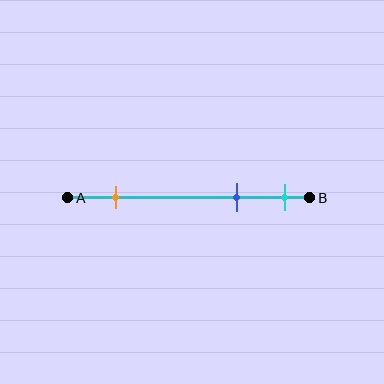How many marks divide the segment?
There are 3 marks dividing the segment.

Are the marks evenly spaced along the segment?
No, the marks are not evenly spaced.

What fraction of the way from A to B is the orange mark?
The orange mark is approximately 20% (0.2) of the way from A to B.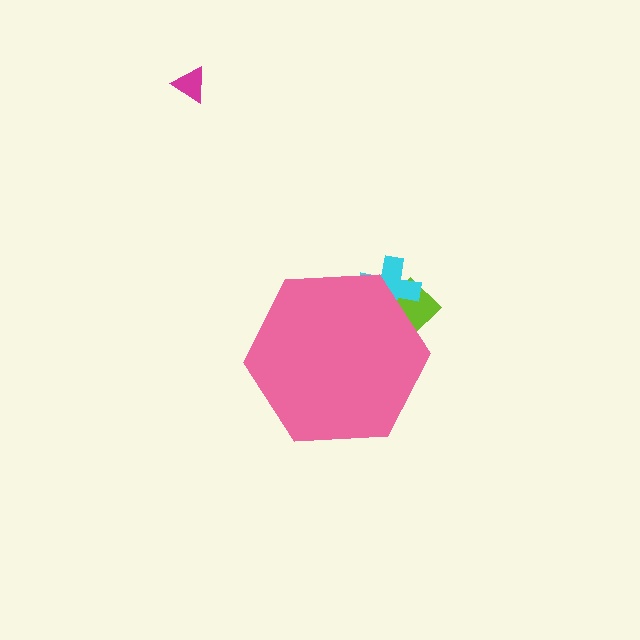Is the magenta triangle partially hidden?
No, the magenta triangle is fully visible.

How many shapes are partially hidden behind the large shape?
2 shapes are partially hidden.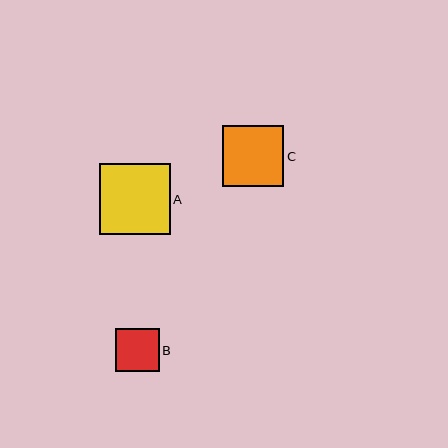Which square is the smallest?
Square B is the smallest with a size of approximately 43 pixels.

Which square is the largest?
Square A is the largest with a size of approximately 71 pixels.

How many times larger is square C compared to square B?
Square C is approximately 1.4 times the size of square B.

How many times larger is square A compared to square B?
Square A is approximately 1.6 times the size of square B.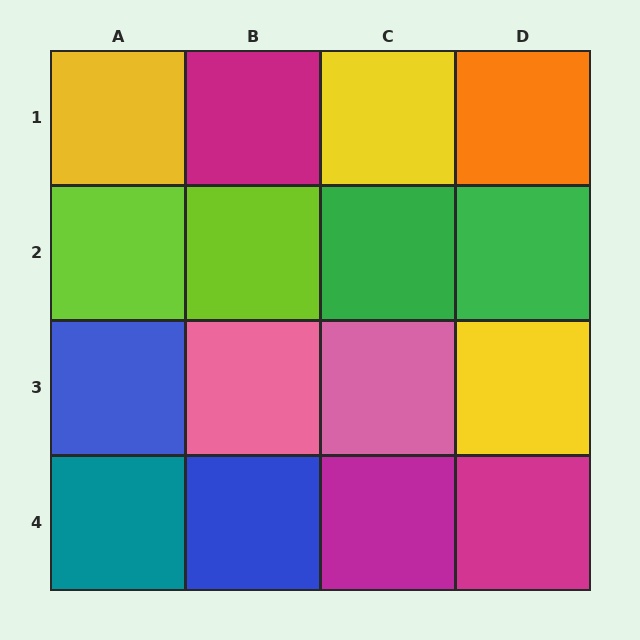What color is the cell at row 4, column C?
Magenta.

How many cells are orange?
1 cell is orange.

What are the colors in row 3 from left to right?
Blue, pink, pink, yellow.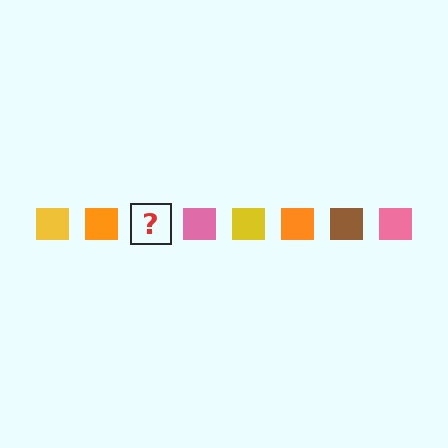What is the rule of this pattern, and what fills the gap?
The rule is that the pattern cycles through yellow, orange, brown, pink squares. The gap should be filled with a brown square.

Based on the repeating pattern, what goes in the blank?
The blank should be a brown square.